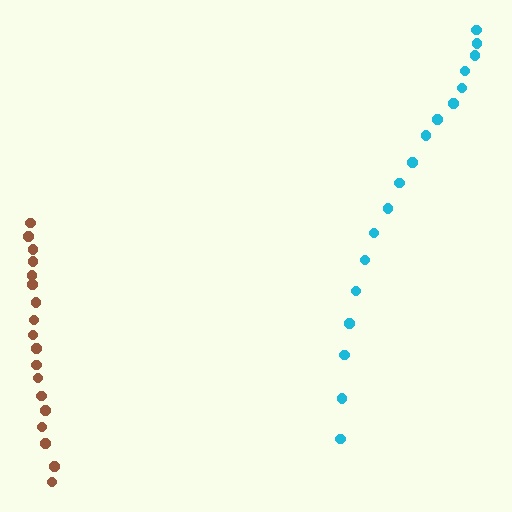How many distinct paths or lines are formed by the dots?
There are 2 distinct paths.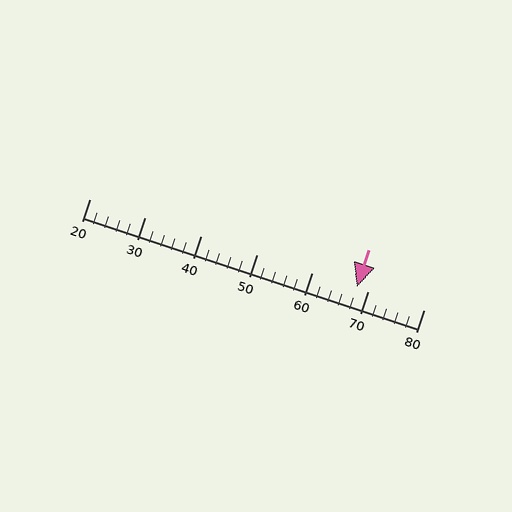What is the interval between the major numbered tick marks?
The major tick marks are spaced 10 units apart.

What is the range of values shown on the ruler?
The ruler shows values from 20 to 80.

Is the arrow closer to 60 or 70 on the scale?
The arrow is closer to 70.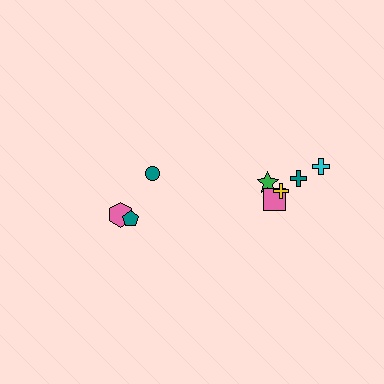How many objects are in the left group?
There are 3 objects.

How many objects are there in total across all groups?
There are 8 objects.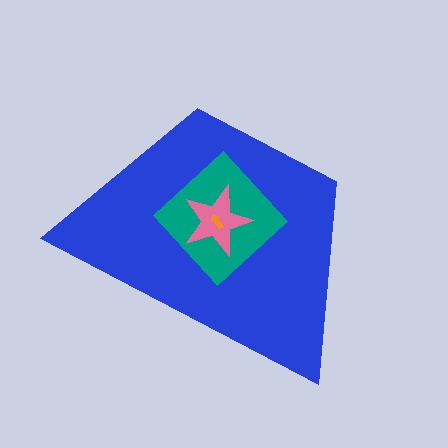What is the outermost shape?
The blue trapezoid.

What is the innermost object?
The orange arrow.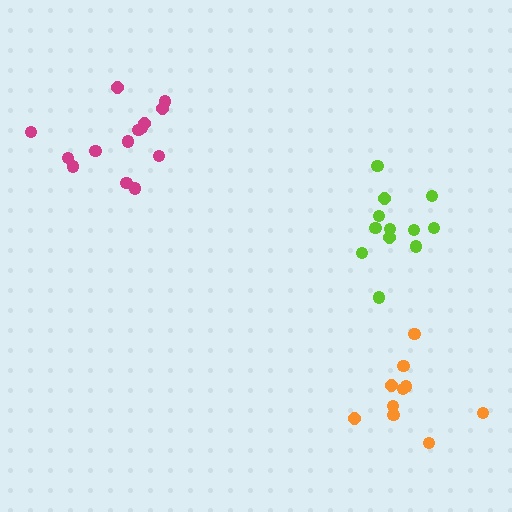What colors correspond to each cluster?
The clusters are colored: orange, lime, magenta.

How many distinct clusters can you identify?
There are 3 distinct clusters.